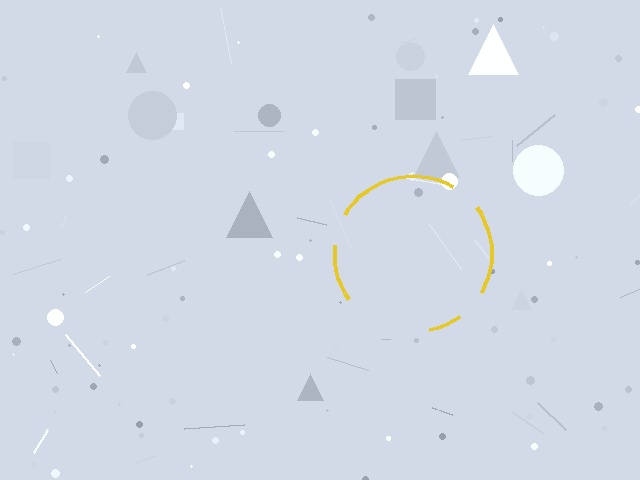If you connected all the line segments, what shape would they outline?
They would outline a circle.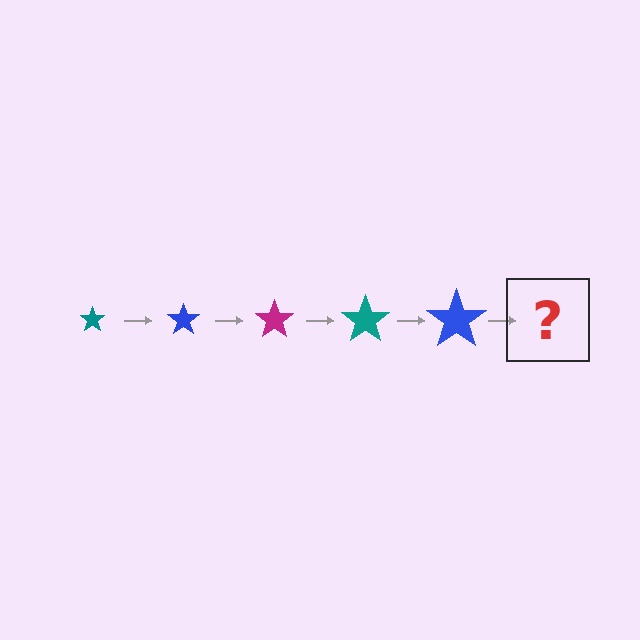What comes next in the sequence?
The next element should be a magenta star, larger than the previous one.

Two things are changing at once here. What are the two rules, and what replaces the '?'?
The two rules are that the star grows larger each step and the color cycles through teal, blue, and magenta. The '?' should be a magenta star, larger than the previous one.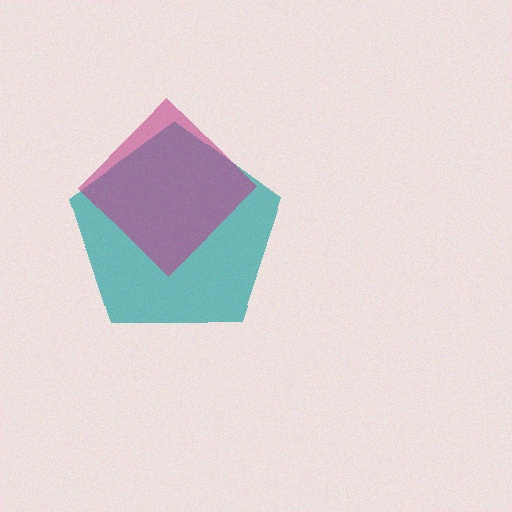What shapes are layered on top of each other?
The layered shapes are: a teal pentagon, a magenta diamond.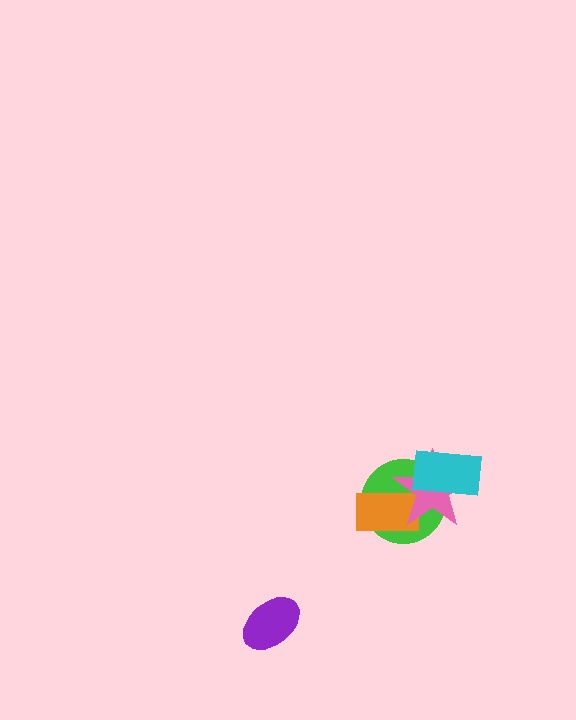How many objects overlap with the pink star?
3 objects overlap with the pink star.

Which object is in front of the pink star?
The cyan rectangle is in front of the pink star.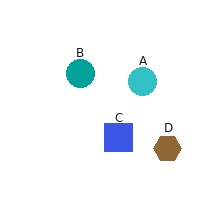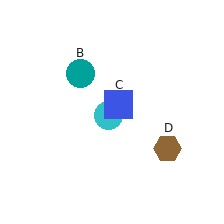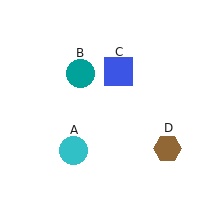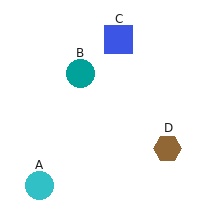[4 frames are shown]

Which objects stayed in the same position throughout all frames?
Teal circle (object B) and brown hexagon (object D) remained stationary.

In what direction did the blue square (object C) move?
The blue square (object C) moved up.